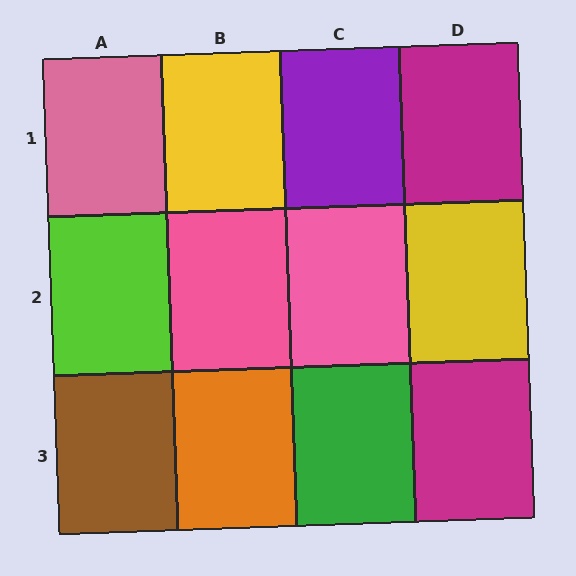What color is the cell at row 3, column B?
Orange.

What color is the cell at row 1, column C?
Purple.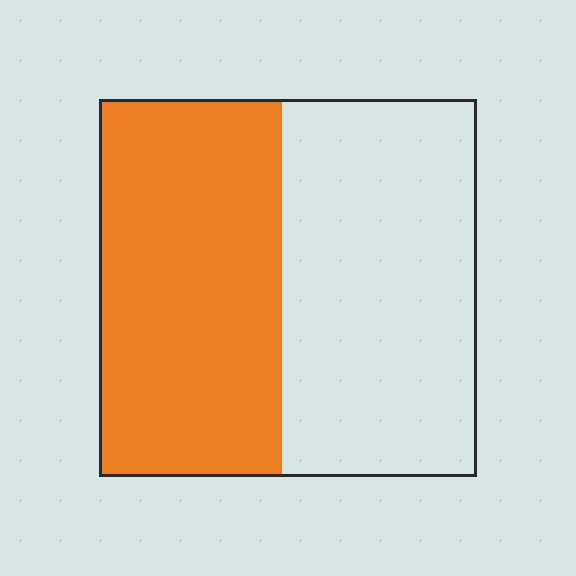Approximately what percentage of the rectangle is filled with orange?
Approximately 50%.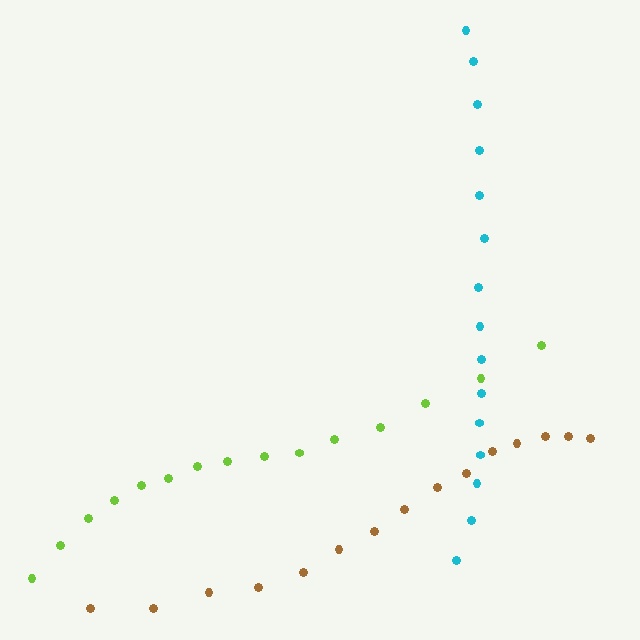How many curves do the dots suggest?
There are 3 distinct paths.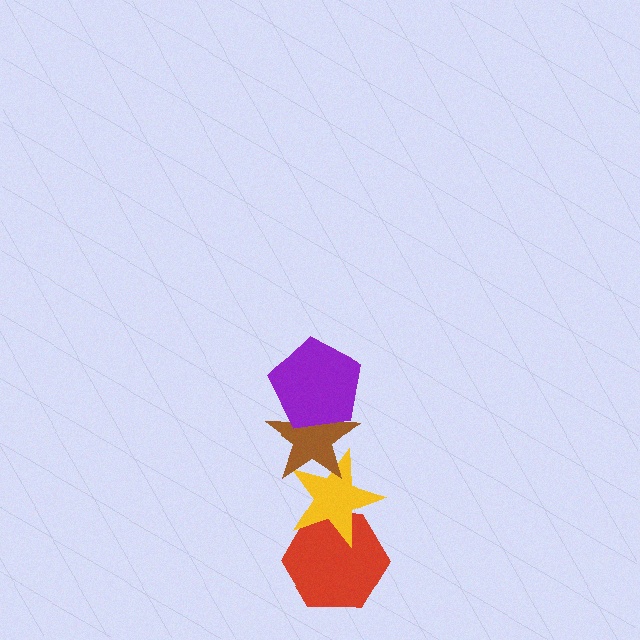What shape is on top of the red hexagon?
The yellow star is on top of the red hexagon.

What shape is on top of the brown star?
The purple pentagon is on top of the brown star.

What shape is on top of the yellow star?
The brown star is on top of the yellow star.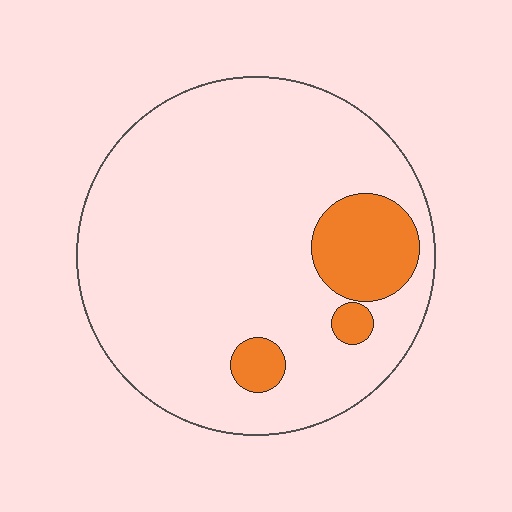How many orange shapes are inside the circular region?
3.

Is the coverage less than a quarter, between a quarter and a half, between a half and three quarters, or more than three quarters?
Less than a quarter.